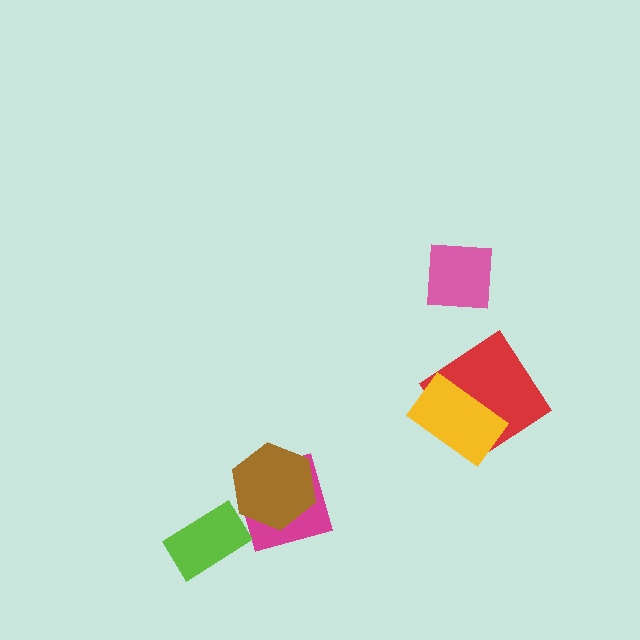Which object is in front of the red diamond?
The yellow rectangle is in front of the red diamond.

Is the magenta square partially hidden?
Yes, it is partially covered by another shape.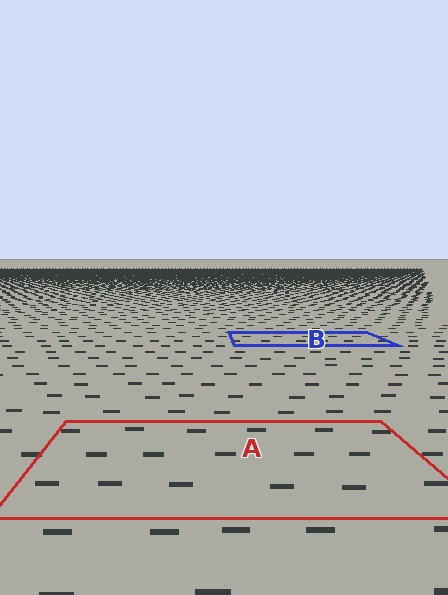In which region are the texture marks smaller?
The texture marks are smaller in region B, because it is farther away.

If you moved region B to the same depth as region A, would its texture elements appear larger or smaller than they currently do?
They would appear larger. At a closer depth, the same texture elements are projected at a bigger on-screen size.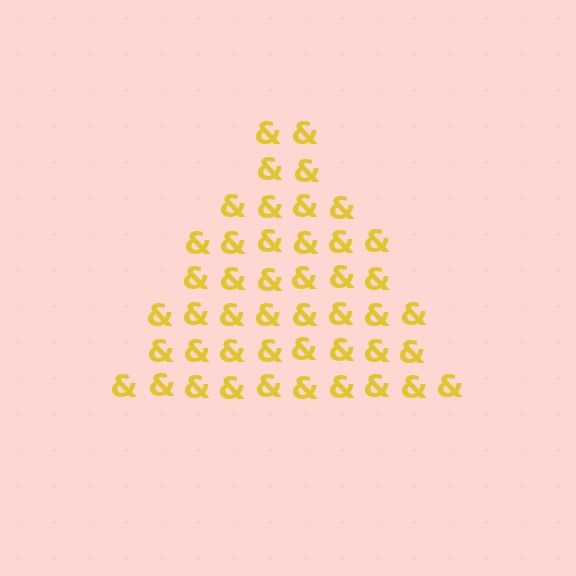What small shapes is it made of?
It is made of small ampersands.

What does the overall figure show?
The overall figure shows a triangle.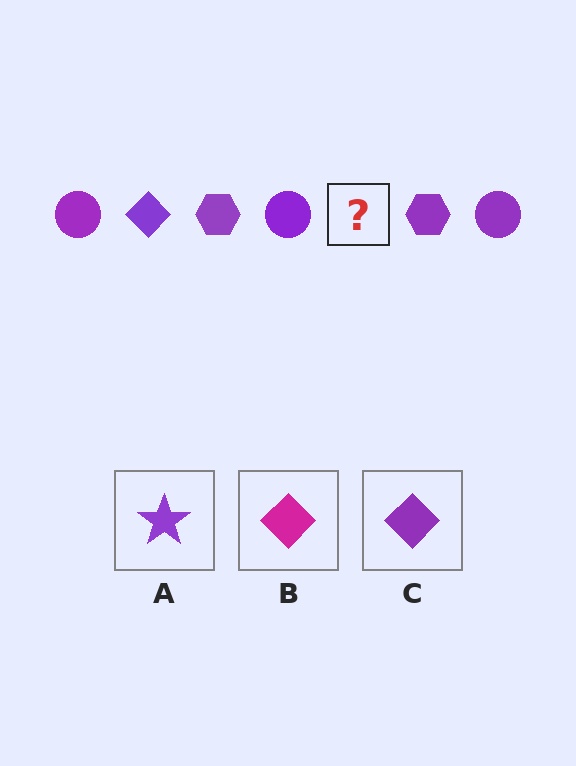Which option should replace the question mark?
Option C.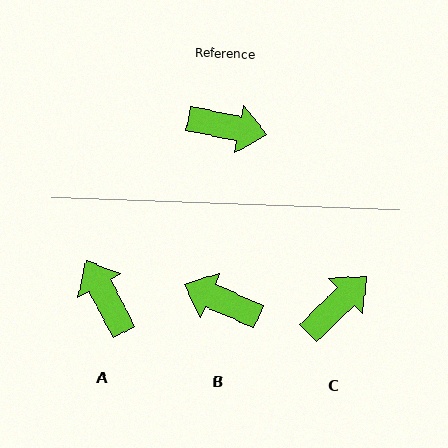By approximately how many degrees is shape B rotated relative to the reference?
Approximately 168 degrees counter-clockwise.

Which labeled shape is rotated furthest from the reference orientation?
B, about 168 degrees away.